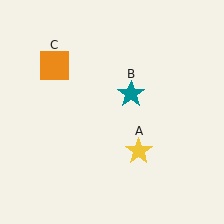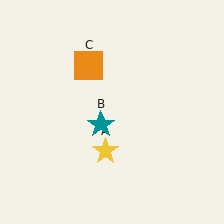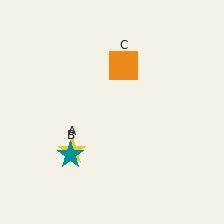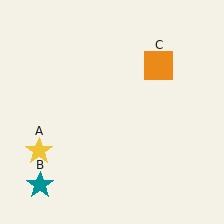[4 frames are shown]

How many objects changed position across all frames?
3 objects changed position: yellow star (object A), teal star (object B), orange square (object C).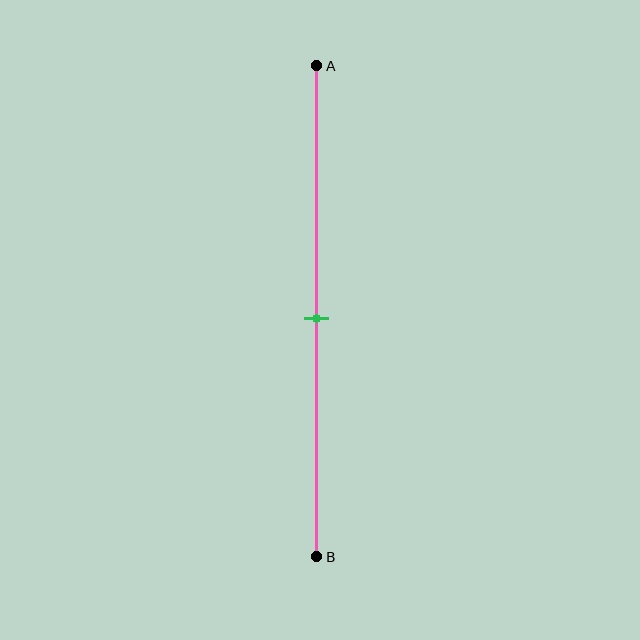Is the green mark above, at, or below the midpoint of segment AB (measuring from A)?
The green mark is approximately at the midpoint of segment AB.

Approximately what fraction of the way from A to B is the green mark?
The green mark is approximately 50% of the way from A to B.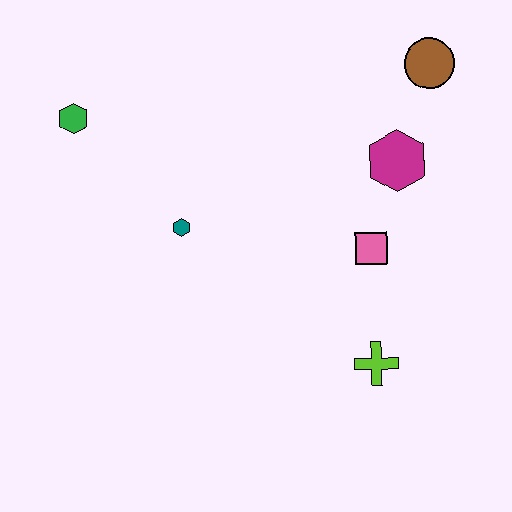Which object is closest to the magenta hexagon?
The pink square is closest to the magenta hexagon.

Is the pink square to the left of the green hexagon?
No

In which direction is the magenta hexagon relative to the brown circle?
The magenta hexagon is below the brown circle.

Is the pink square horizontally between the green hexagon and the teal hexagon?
No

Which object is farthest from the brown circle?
The green hexagon is farthest from the brown circle.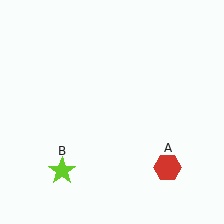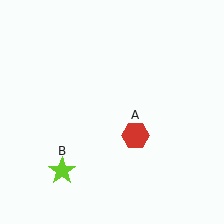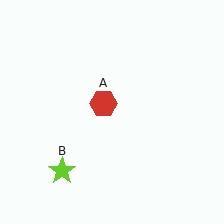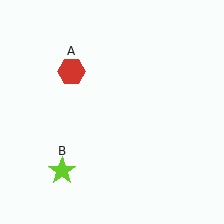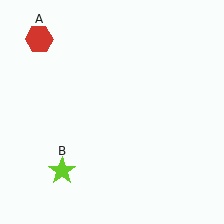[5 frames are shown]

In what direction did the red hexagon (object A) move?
The red hexagon (object A) moved up and to the left.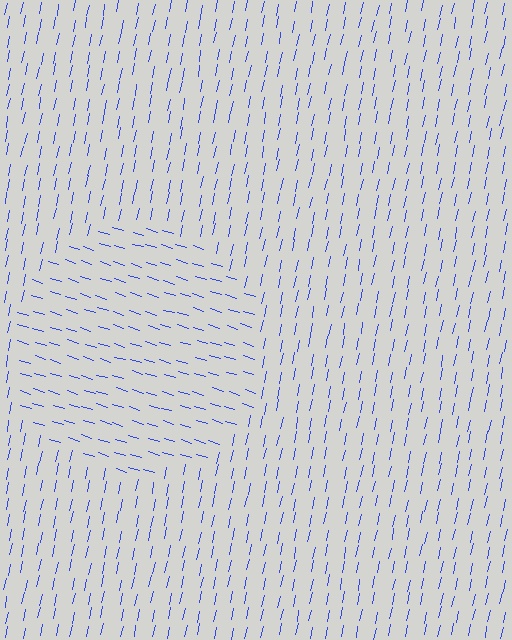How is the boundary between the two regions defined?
The boundary is defined purely by a change in line orientation (approximately 84 degrees difference). All lines are the same color and thickness.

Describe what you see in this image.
The image is filled with small blue line segments. A circle region in the image has lines oriented differently from the surrounding lines, creating a visible texture boundary.